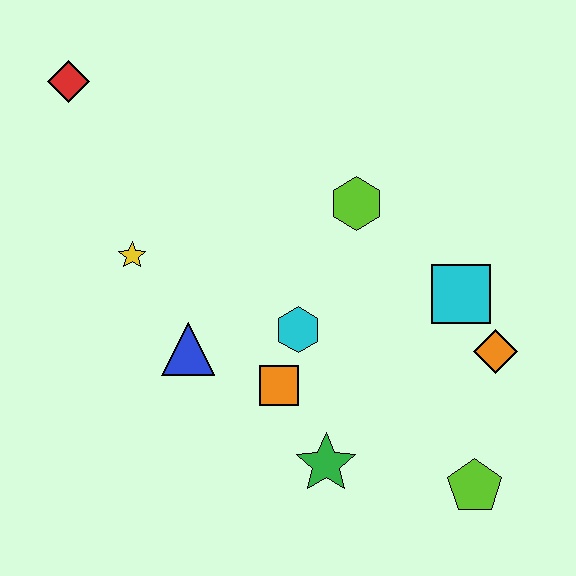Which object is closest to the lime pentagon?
The orange diamond is closest to the lime pentagon.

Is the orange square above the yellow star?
No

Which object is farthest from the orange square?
The red diamond is farthest from the orange square.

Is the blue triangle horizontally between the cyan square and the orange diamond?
No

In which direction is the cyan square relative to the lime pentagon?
The cyan square is above the lime pentagon.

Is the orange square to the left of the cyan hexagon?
Yes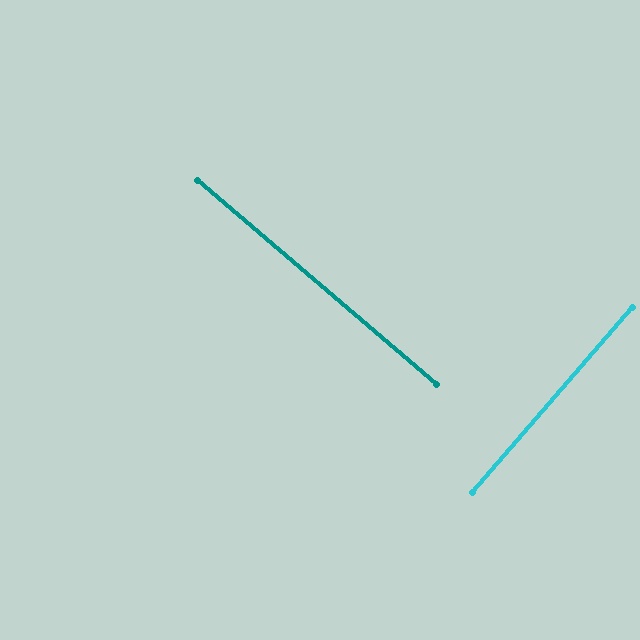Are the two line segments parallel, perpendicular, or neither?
Perpendicular — they meet at approximately 90°.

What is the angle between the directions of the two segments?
Approximately 90 degrees.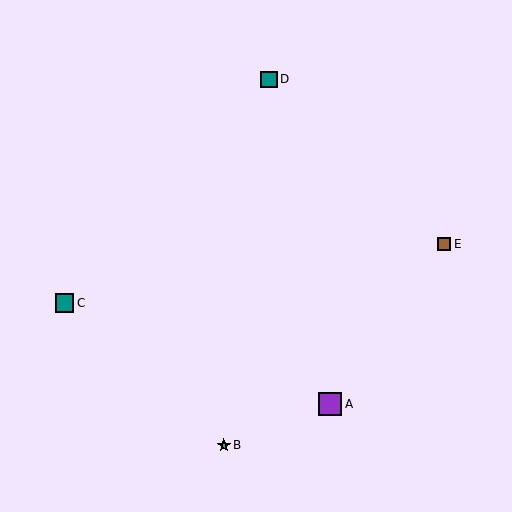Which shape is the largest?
The purple square (labeled A) is the largest.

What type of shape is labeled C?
Shape C is a teal square.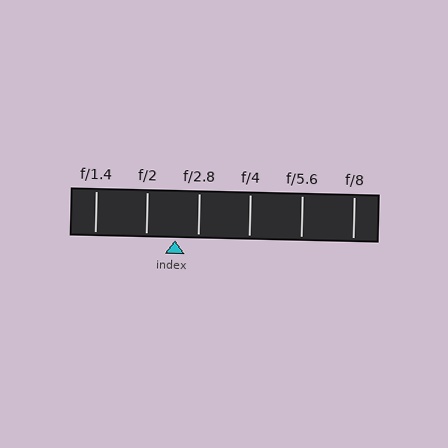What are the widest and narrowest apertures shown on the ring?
The widest aperture shown is f/1.4 and the narrowest is f/8.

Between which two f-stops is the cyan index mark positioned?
The index mark is between f/2 and f/2.8.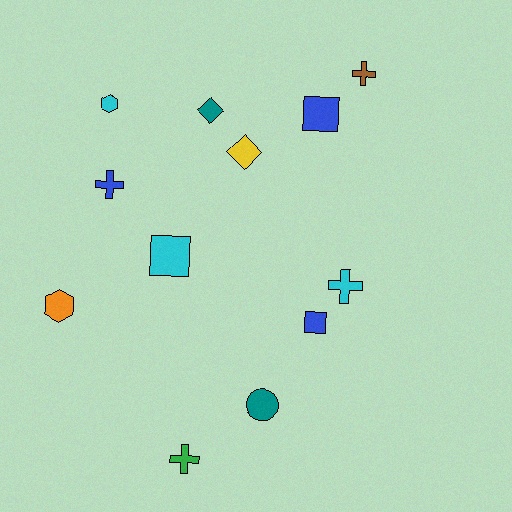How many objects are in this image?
There are 12 objects.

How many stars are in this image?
There are no stars.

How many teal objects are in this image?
There are 2 teal objects.